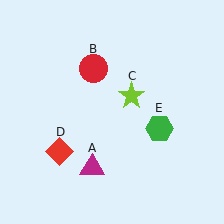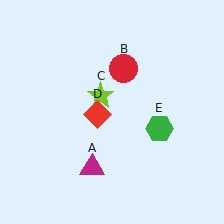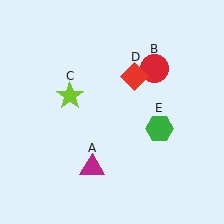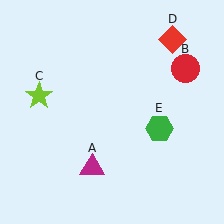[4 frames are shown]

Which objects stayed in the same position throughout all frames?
Magenta triangle (object A) and green hexagon (object E) remained stationary.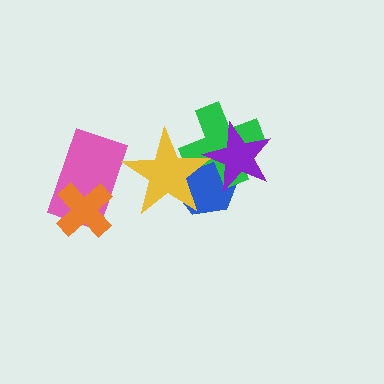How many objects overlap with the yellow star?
4 objects overlap with the yellow star.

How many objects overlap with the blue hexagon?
3 objects overlap with the blue hexagon.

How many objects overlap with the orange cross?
1 object overlaps with the orange cross.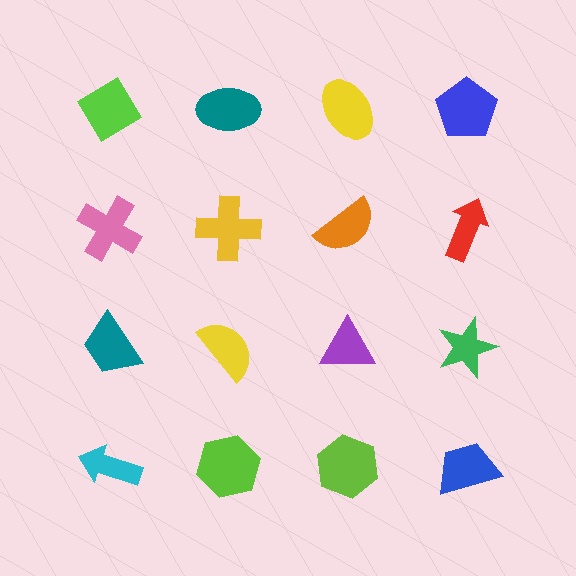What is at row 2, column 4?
A red arrow.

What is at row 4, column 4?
A blue trapezoid.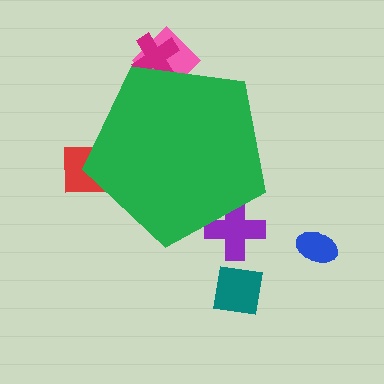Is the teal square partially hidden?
No, the teal square is fully visible.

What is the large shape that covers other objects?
A green pentagon.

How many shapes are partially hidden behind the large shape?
4 shapes are partially hidden.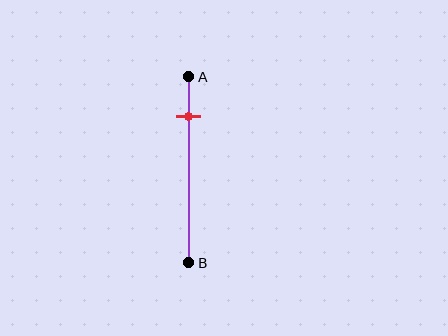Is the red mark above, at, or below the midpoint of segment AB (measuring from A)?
The red mark is above the midpoint of segment AB.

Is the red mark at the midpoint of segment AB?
No, the mark is at about 20% from A, not at the 50% midpoint.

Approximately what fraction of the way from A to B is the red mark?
The red mark is approximately 20% of the way from A to B.